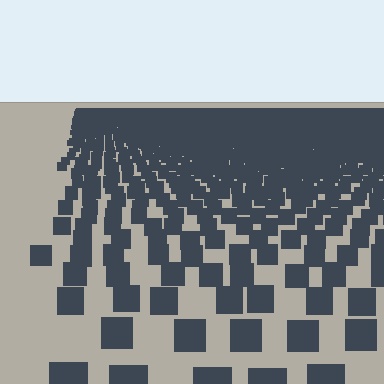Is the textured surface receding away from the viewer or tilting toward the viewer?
The surface is receding away from the viewer. Texture elements get smaller and denser toward the top.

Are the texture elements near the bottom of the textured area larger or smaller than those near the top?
Larger. Near the bottom, elements are closer to the viewer and appear at a bigger on-screen size.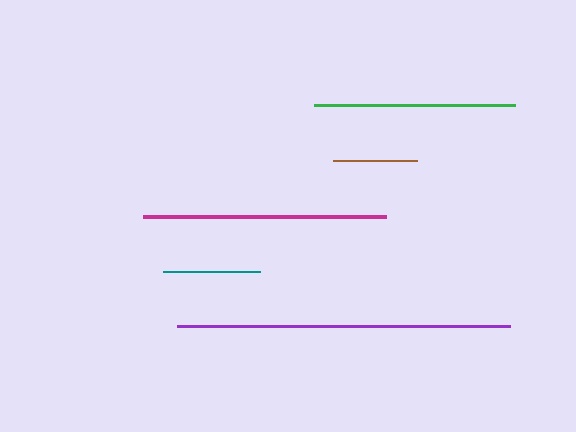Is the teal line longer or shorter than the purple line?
The purple line is longer than the teal line.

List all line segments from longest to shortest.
From longest to shortest: purple, magenta, green, teal, brown.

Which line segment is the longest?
The purple line is the longest at approximately 332 pixels.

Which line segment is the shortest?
The brown line is the shortest at approximately 84 pixels.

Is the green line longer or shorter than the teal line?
The green line is longer than the teal line.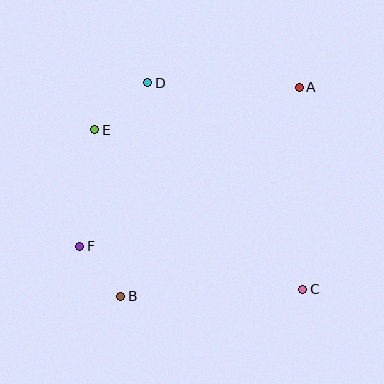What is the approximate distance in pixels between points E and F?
The distance between E and F is approximately 117 pixels.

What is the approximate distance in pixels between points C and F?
The distance between C and F is approximately 227 pixels.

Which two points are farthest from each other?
Points A and B are farthest from each other.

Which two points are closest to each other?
Points B and F are closest to each other.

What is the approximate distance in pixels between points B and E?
The distance between B and E is approximately 169 pixels.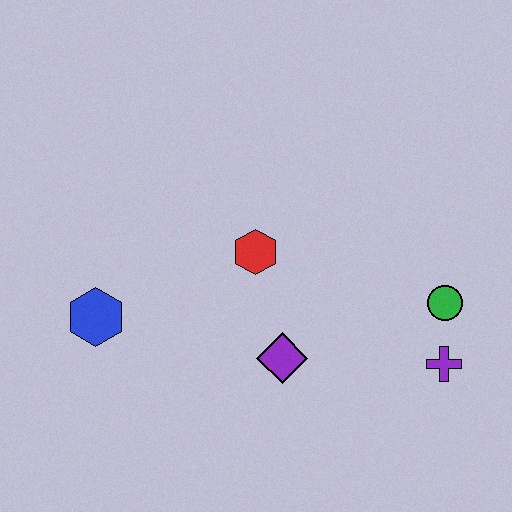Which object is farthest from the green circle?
The blue hexagon is farthest from the green circle.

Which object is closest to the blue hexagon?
The red hexagon is closest to the blue hexagon.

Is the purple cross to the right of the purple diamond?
Yes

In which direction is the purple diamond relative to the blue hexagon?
The purple diamond is to the right of the blue hexagon.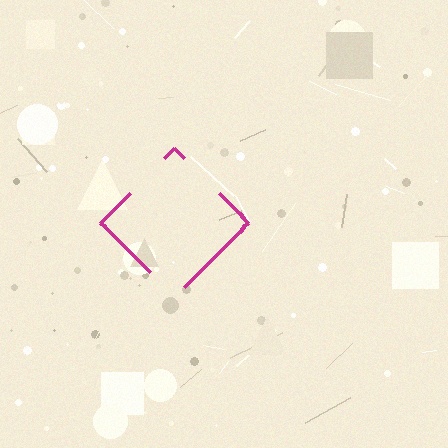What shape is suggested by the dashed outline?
The dashed outline suggests a diamond.